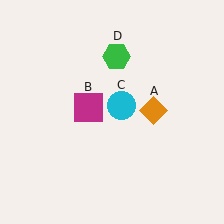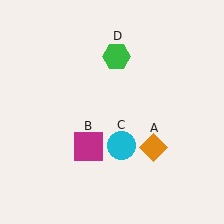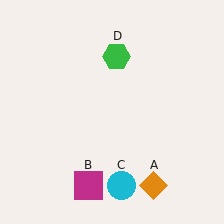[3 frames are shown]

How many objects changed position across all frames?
3 objects changed position: orange diamond (object A), magenta square (object B), cyan circle (object C).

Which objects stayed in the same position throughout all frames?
Green hexagon (object D) remained stationary.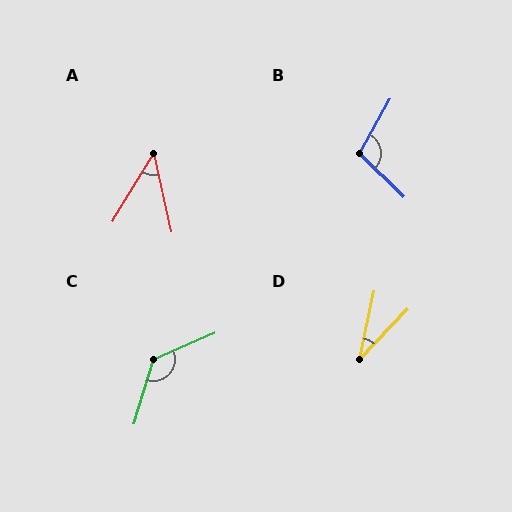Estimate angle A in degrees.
Approximately 44 degrees.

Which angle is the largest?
C, at approximately 130 degrees.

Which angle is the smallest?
D, at approximately 32 degrees.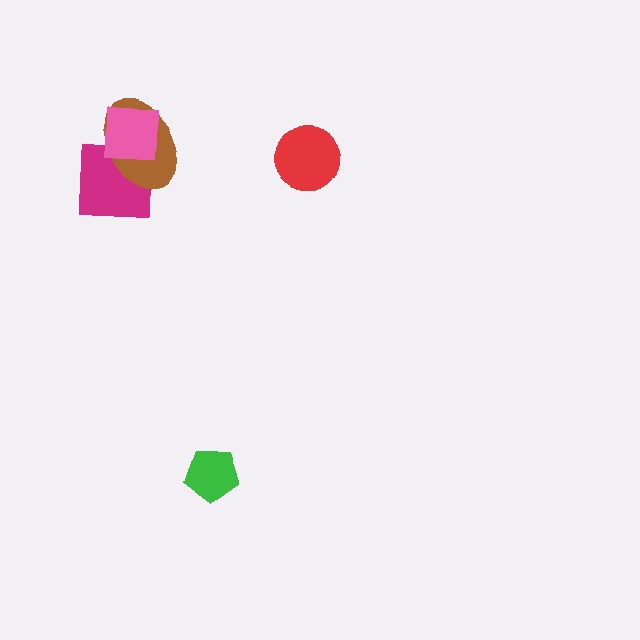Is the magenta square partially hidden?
Yes, it is partially covered by another shape.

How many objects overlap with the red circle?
0 objects overlap with the red circle.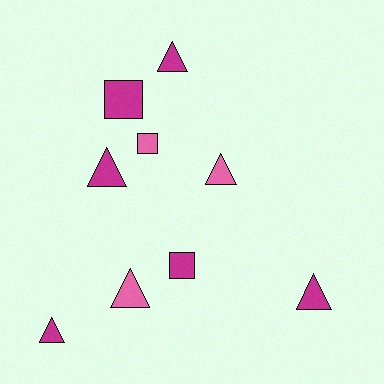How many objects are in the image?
There are 9 objects.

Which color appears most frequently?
Magenta, with 6 objects.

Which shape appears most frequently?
Triangle, with 6 objects.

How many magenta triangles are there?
There are 4 magenta triangles.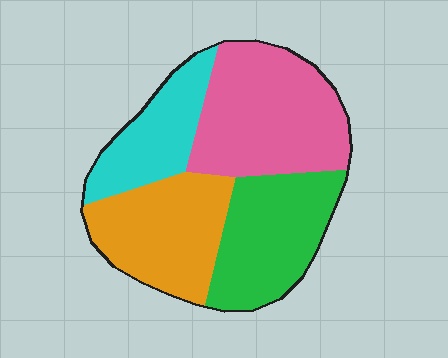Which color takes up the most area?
Pink, at roughly 35%.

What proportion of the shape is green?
Green covers about 25% of the shape.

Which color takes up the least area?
Cyan, at roughly 15%.